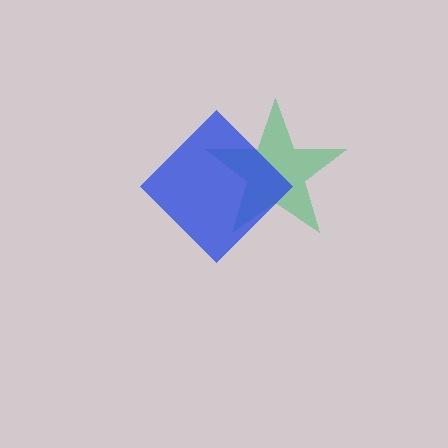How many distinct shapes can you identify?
There are 2 distinct shapes: a green star, a blue diamond.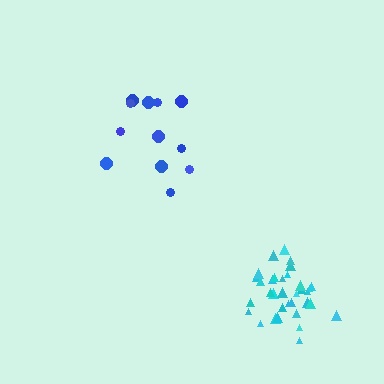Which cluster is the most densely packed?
Cyan.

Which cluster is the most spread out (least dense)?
Blue.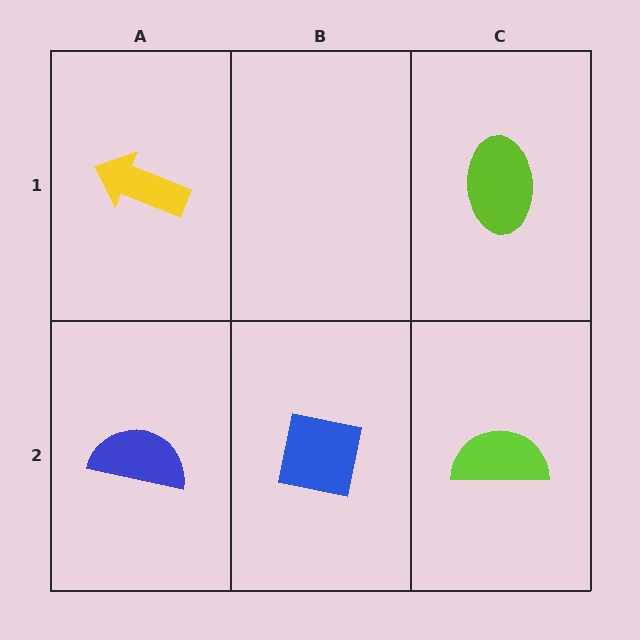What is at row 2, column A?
A blue semicircle.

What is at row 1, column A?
A yellow arrow.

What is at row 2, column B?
A blue square.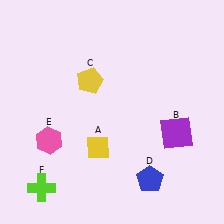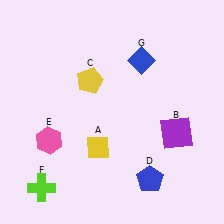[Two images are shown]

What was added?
A blue diamond (G) was added in Image 2.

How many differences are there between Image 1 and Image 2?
There is 1 difference between the two images.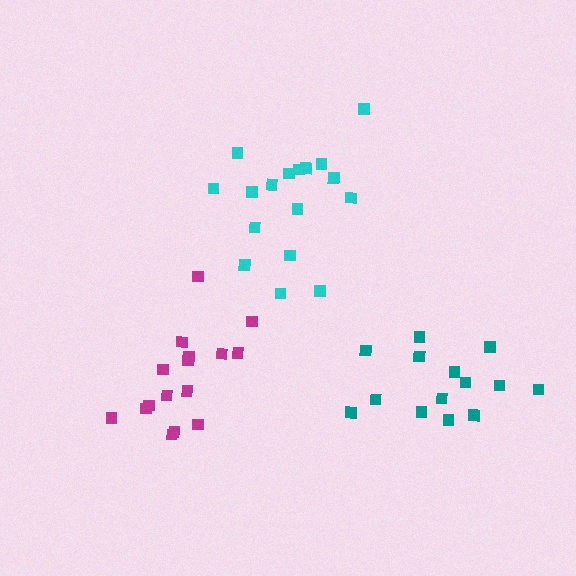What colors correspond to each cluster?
The clusters are colored: cyan, teal, magenta.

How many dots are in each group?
Group 1: 17 dots, Group 2: 14 dots, Group 3: 17 dots (48 total).